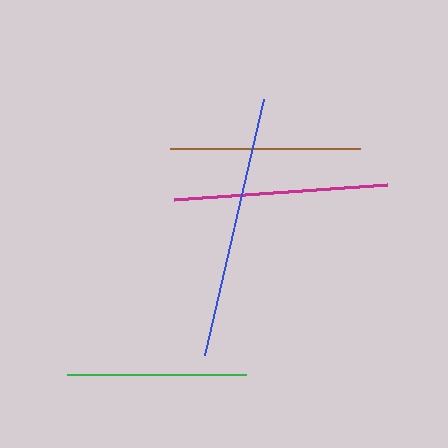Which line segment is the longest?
The blue line is the longest at approximately 263 pixels.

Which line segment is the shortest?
The green line is the shortest at approximately 178 pixels.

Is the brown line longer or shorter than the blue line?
The blue line is longer than the brown line.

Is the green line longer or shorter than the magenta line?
The magenta line is longer than the green line.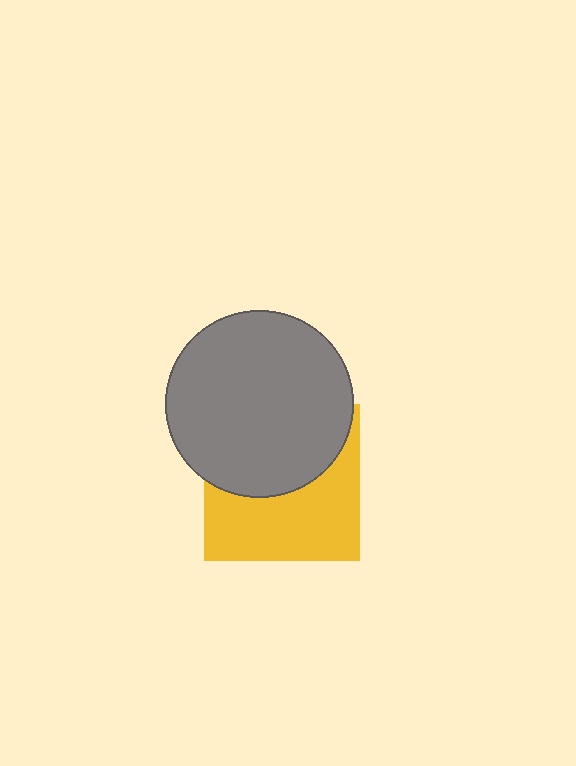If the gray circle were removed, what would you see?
You would see the complete yellow square.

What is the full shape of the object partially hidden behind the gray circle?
The partially hidden object is a yellow square.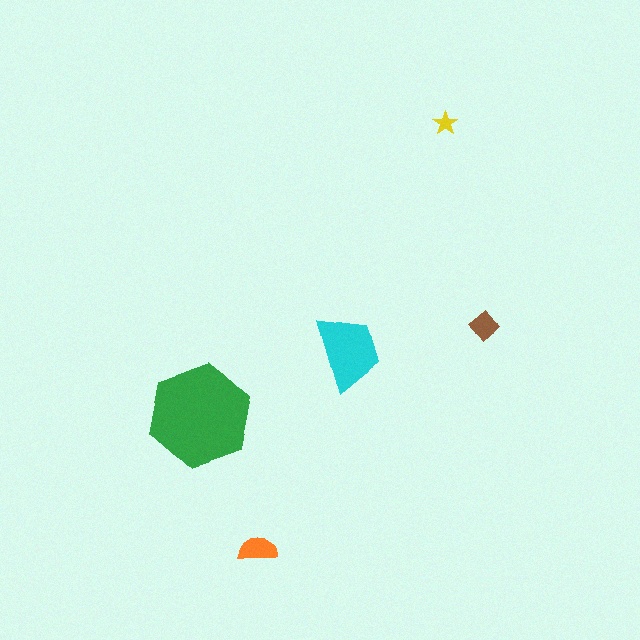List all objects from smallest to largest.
The yellow star, the brown diamond, the orange semicircle, the cyan trapezoid, the green hexagon.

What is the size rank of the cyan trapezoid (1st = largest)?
2nd.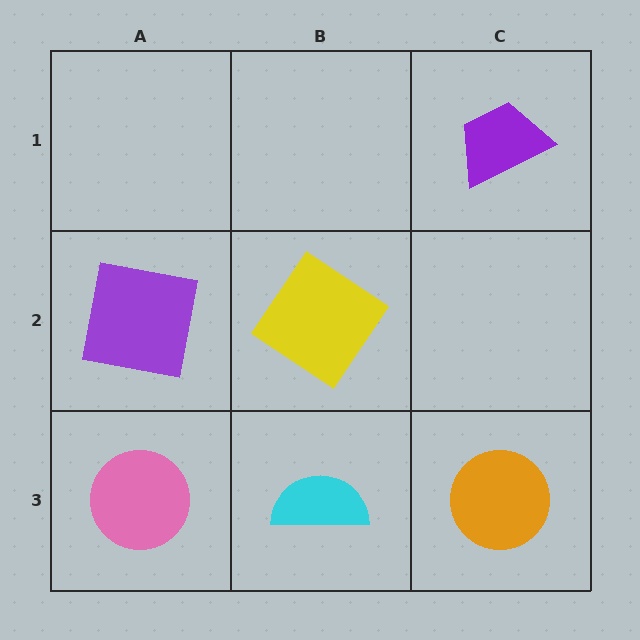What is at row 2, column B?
A yellow diamond.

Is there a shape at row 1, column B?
No, that cell is empty.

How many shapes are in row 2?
2 shapes.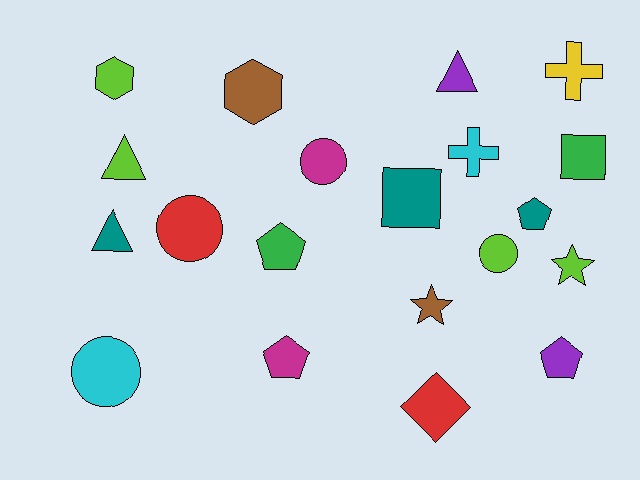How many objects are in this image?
There are 20 objects.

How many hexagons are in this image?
There are 2 hexagons.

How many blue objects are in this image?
There are no blue objects.